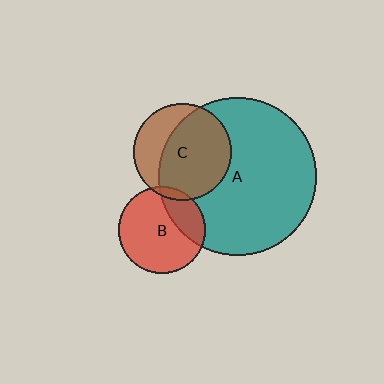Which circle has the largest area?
Circle A (teal).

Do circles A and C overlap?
Yes.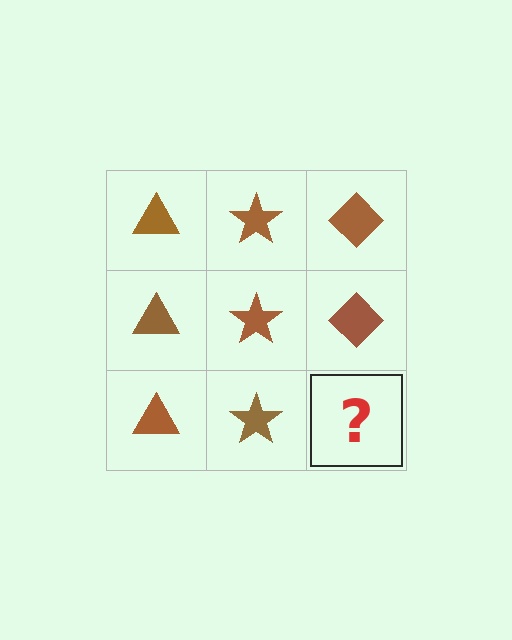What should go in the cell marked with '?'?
The missing cell should contain a brown diamond.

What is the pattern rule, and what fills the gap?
The rule is that each column has a consistent shape. The gap should be filled with a brown diamond.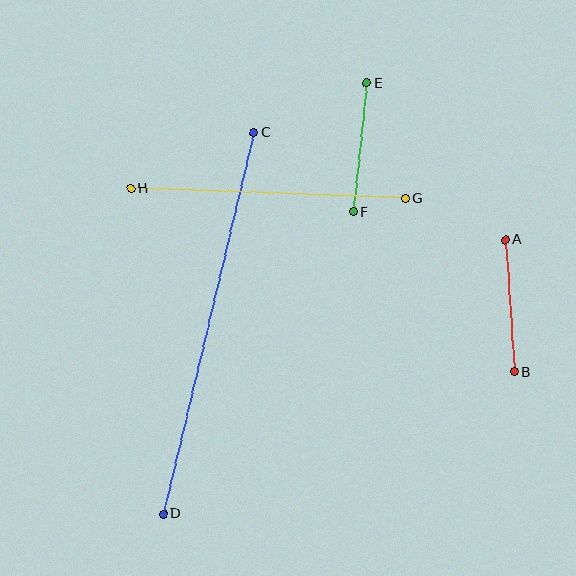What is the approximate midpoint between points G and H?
The midpoint is at approximately (268, 193) pixels.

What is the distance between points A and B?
The distance is approximately 132 pixels.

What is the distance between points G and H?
The distance is approximately 275 pixels.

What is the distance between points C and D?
The distance is approximately 392 pixels.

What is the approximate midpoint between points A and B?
The midpoint is at approximately (510, 306) pixels.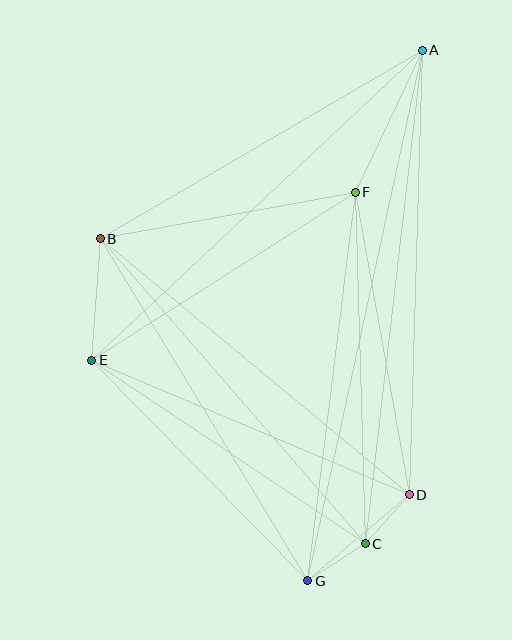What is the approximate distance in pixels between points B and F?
The distance between B and F is approximately 259 pixels.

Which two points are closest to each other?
Points C and D are closest to each other.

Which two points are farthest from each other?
Points A and G are farthest from each other.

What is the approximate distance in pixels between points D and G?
The distance between D and G is approximately 133 pixels.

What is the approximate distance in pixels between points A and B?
The distance between A and B is approximately 373 pixels.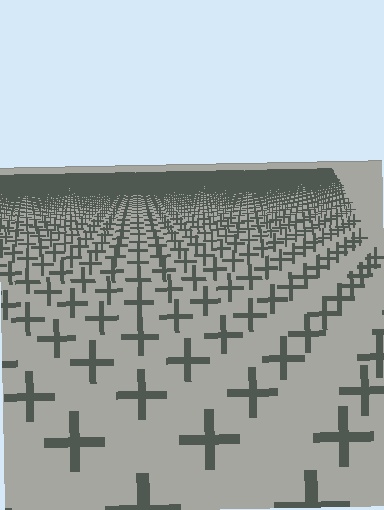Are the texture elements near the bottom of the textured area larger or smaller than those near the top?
Larger. Near the bottom, elements are closer to the viewer and appear at a bigger on-screen size.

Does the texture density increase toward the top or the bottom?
Density increases toward the top.